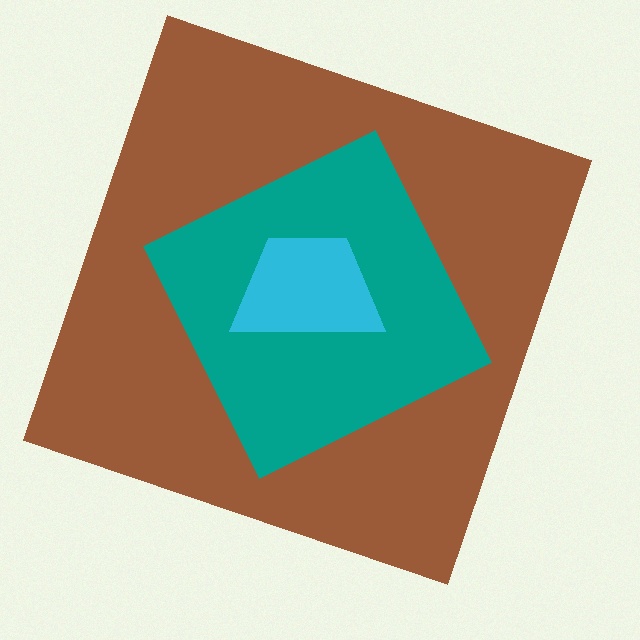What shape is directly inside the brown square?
The teal diamond.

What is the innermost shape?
The cyan trapezoid.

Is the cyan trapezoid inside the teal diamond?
Yes.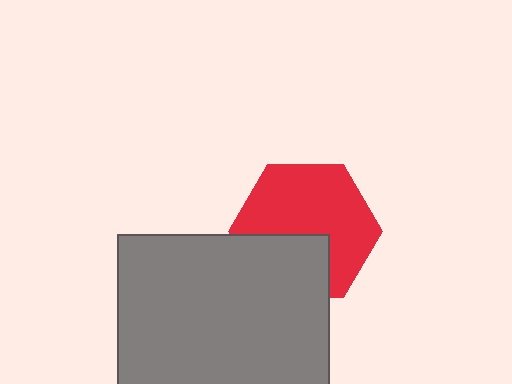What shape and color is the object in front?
The object in front is a gray rectangle.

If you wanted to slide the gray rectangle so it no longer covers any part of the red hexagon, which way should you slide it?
Slide it down — that is the most direct way to separate the two shapes.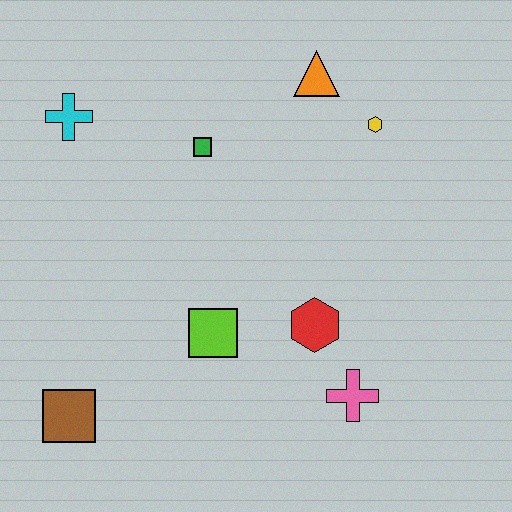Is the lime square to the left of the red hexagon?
Yes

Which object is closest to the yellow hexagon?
The orange triangle is closest to the yellow hexagon.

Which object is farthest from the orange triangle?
The brown square is farthest from the orange triangle.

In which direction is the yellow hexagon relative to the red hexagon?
The yellow hexagon is above the red hexagon.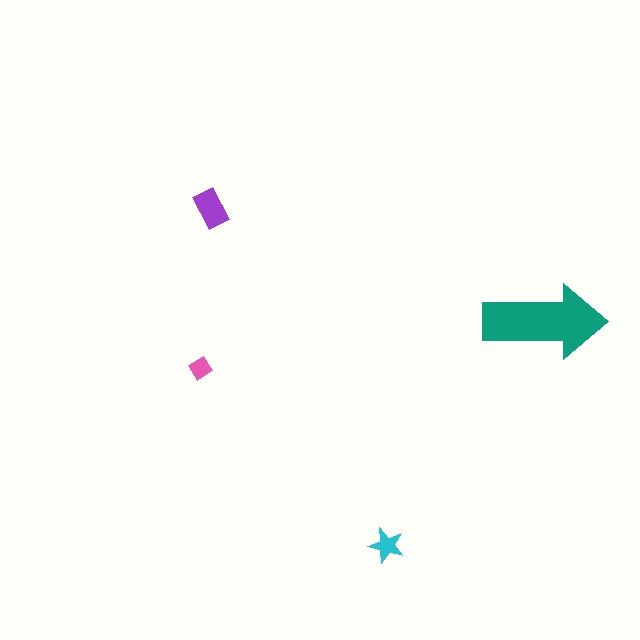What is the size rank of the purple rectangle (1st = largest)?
2nd.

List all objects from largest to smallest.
The teal arrow, the purple rectangle, the cyan star, the pink diamond.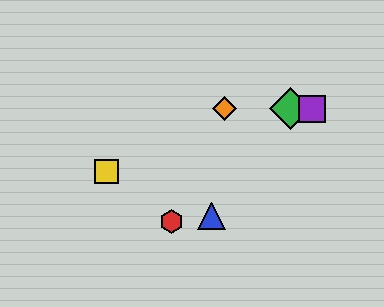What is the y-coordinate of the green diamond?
The green diamond is at y≈109.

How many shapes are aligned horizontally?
3 shapes (the green diamond, the purple square, the orange diamond) are aligned horizontally.